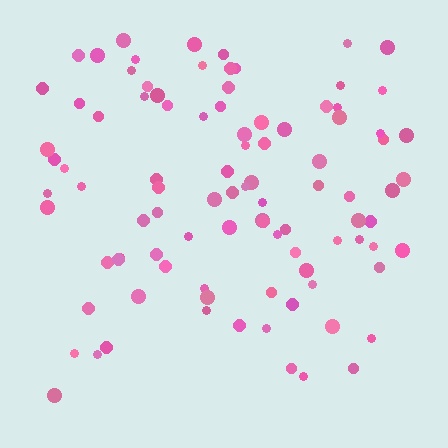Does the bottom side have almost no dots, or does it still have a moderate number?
Still a moderate number, just noticeably fewer than the top.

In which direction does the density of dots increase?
From bottom to top, with the top side densest.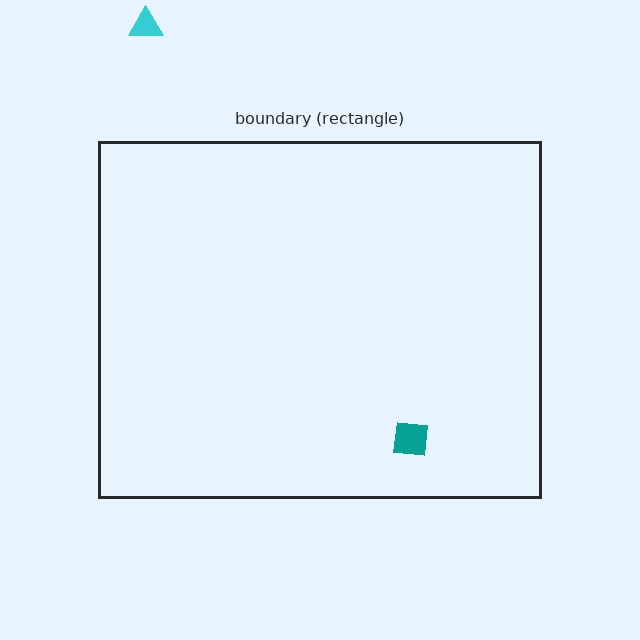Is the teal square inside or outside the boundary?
Inside.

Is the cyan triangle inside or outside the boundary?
Outside.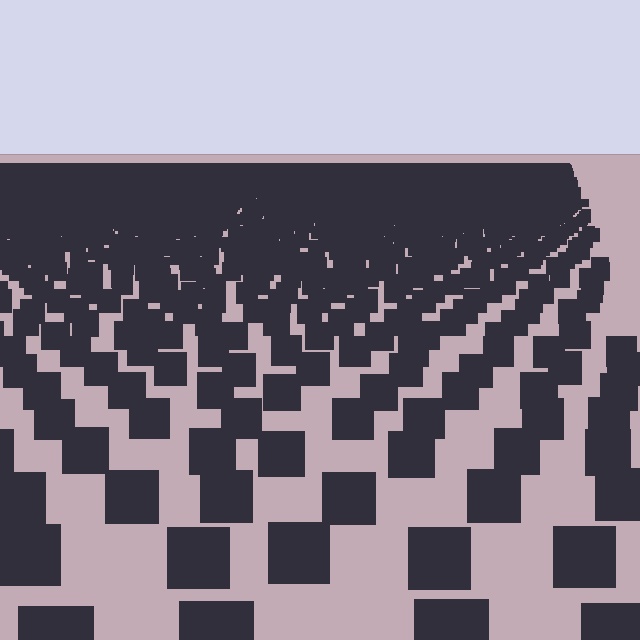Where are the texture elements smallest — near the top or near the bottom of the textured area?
Near the top.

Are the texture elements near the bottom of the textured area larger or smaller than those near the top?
Larger. Near the bottom, elements are closer to the viewer and appear at a bigger on-screen size.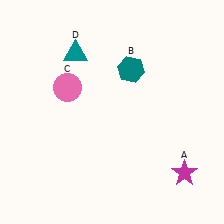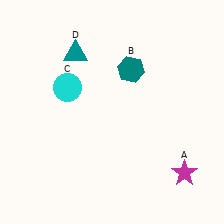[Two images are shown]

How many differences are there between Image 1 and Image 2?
There is 1 difference between the two images.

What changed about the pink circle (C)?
In Image 1, C is pink. In Image 2, it changed to cyan.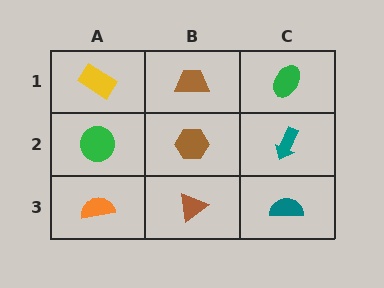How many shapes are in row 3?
3 shapes.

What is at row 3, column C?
A teal semicircle.